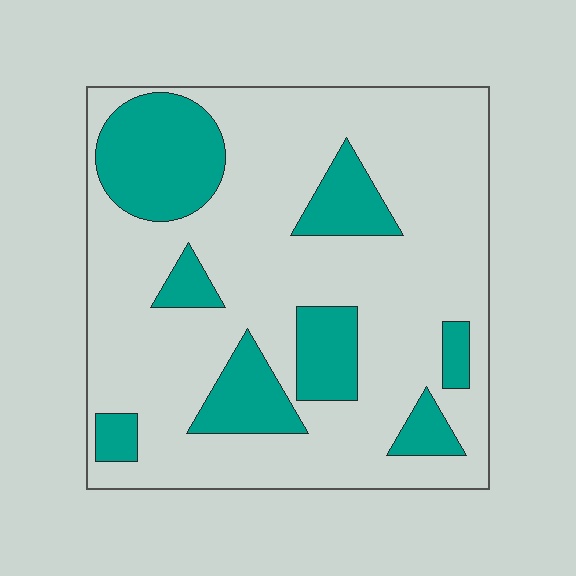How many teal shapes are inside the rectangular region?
8.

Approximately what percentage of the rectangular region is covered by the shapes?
Approximately 25%.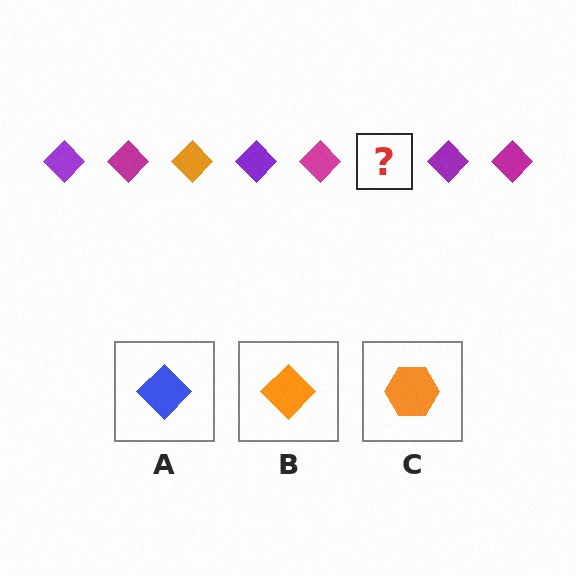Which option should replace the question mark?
Option B.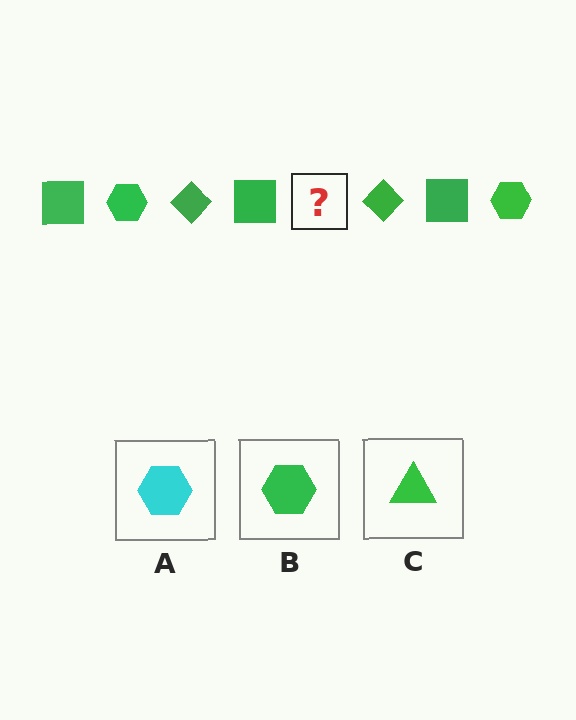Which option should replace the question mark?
Option B.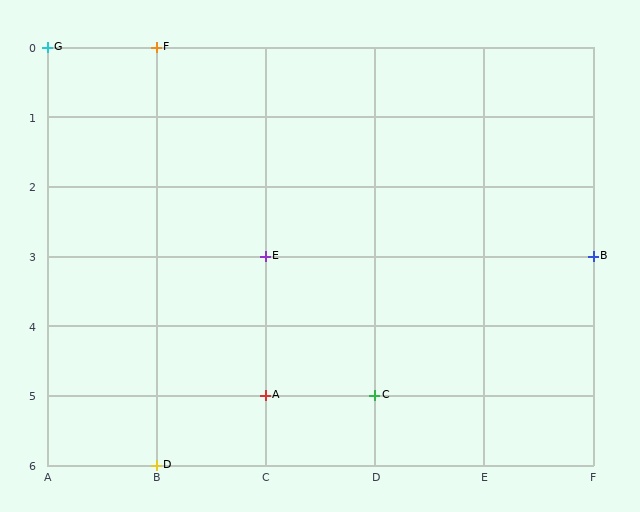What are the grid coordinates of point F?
Point F is at grid coordinates (B, 0).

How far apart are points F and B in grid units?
Points F and B are 4 columns and 3 rows apart (about 5.0 grid units diagonally).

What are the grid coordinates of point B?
Point B is at grid coordinates (F, 3).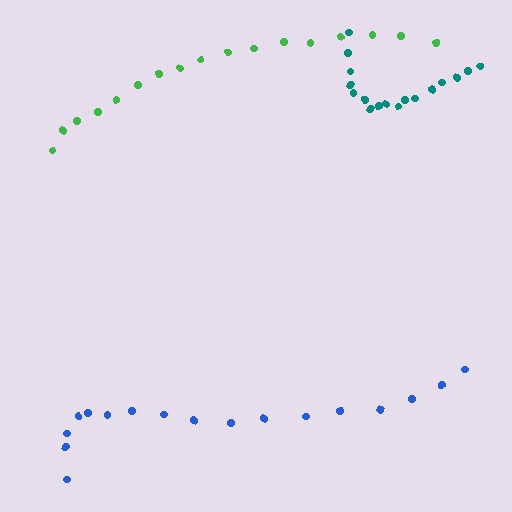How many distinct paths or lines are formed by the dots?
There are 3 distinct paths.